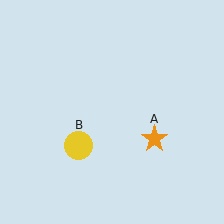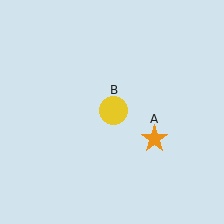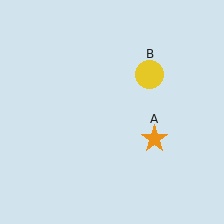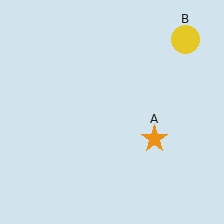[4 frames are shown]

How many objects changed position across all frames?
1 object changed position: yellow circle (object B).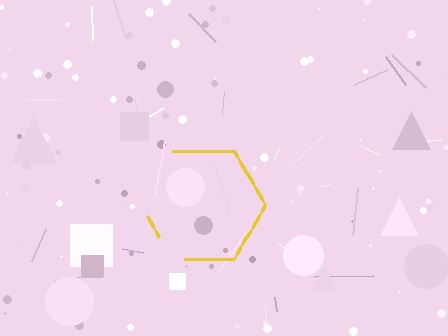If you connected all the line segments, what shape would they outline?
They would outline a hexagon.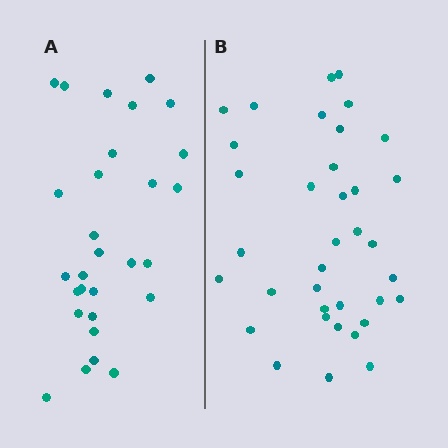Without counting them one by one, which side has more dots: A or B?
Region B (the right region) has more dots.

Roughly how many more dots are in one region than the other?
Region B has roughly 8 or so more dots than region A.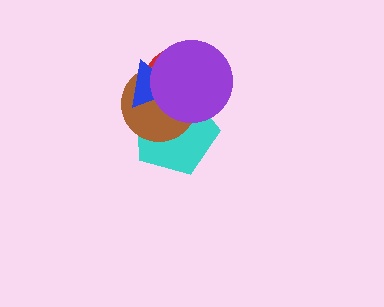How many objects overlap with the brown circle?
4 objects overlap with the brown circle.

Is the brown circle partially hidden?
Yes, it is partially covered by another shape.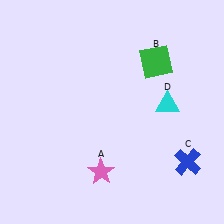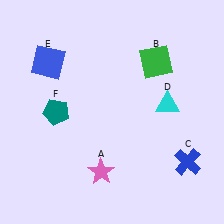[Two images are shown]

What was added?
A blue square (E), a teal pentagon (F) were added in Image 2.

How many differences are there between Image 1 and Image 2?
There are 2 differences between the two images.